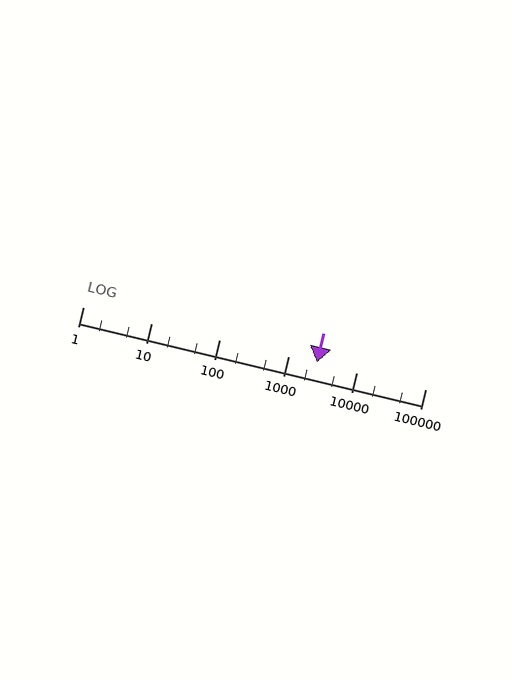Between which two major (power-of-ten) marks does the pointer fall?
The pointer is between 1000 and 10000.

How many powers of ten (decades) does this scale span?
The scale spans 5 decades, from 1 to 100000.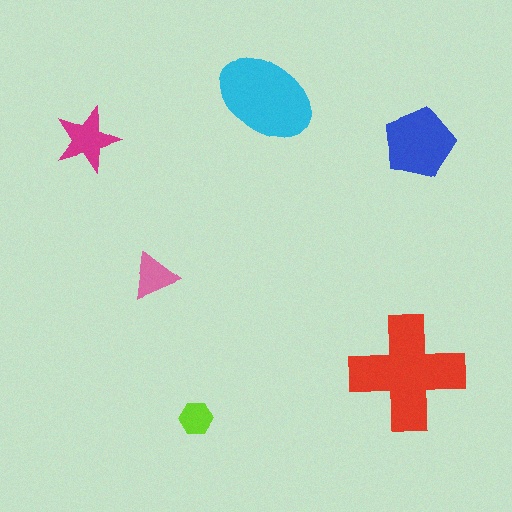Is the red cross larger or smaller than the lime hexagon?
Larger.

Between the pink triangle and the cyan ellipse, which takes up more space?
The cyan ellipse.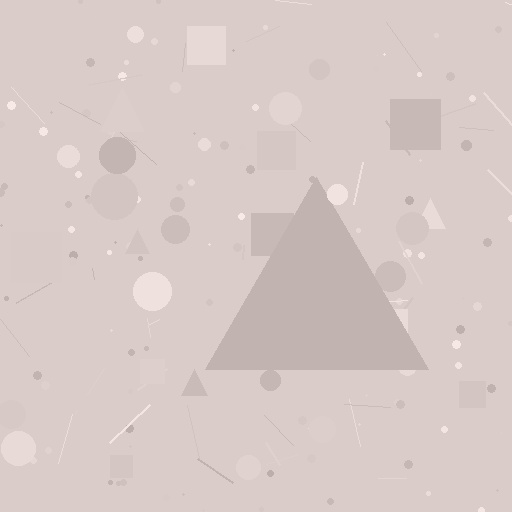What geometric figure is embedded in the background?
A triangle is embedded in the background.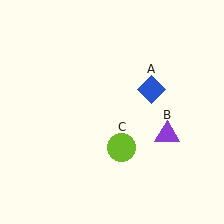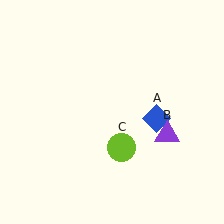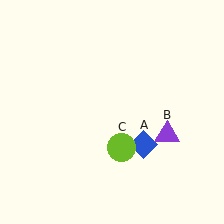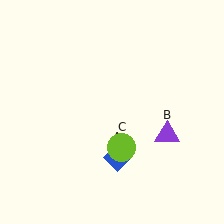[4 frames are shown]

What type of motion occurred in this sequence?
The blue diamond (object A) rotated clockwise around the center of the scene.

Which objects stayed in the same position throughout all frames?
Purple triangle (object B) and lime circle (object C) remained stationary.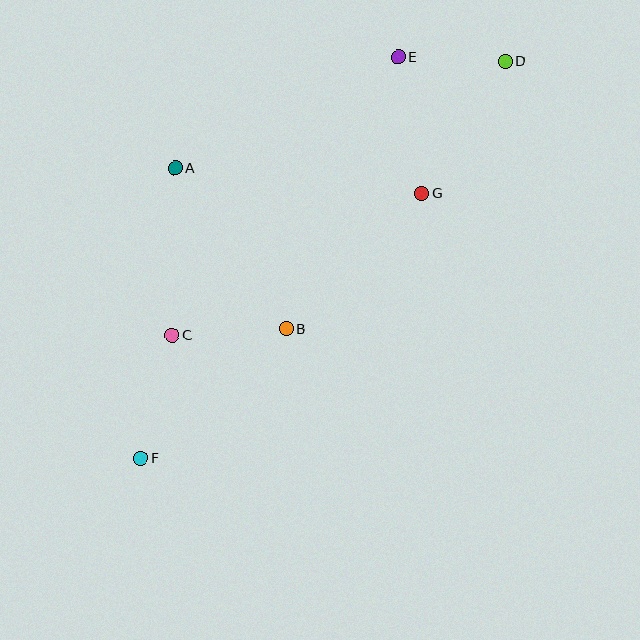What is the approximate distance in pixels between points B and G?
The distance between B and G is approximately 191 pixels.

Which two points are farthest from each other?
Points D and F are farthest from each other.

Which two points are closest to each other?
Points D and E are closest to each other.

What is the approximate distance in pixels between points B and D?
The distance between B and D is approximately 346 pixels.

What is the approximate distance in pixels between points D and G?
The distance between D and G is approximately 156 pixels.